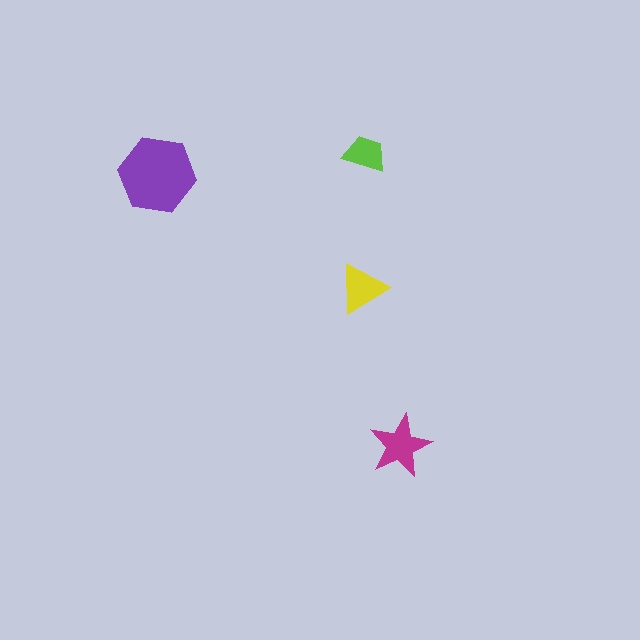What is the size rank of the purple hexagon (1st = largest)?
1st.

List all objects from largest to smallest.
The purple hexagon, the magenta star, the yellow triangle, the lime trapezoid.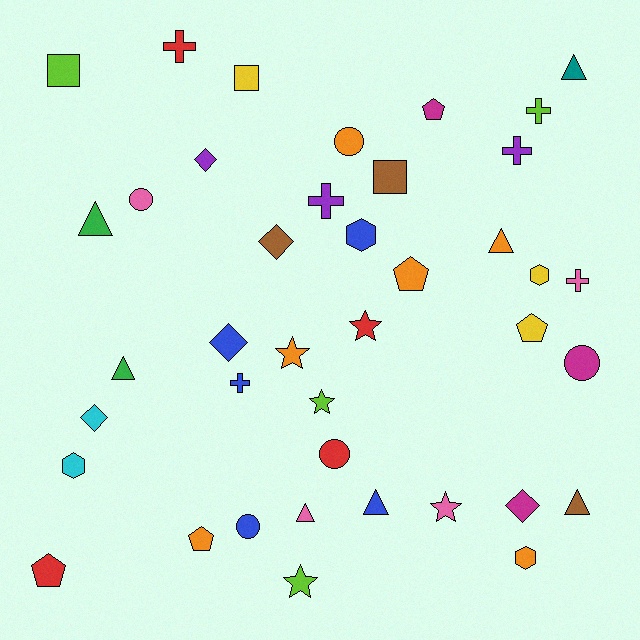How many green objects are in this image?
There are 2 green objects.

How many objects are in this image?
There are 40 objects.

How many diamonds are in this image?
There are 5 diamonds.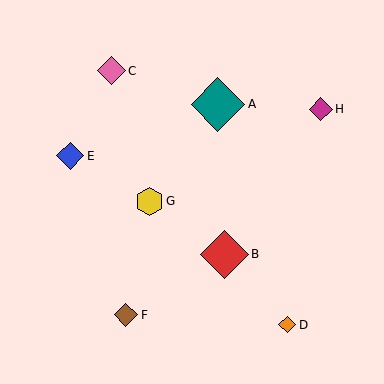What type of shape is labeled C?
Shape C is a pink diamond.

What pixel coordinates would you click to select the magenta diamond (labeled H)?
Click at (321, 109) to select the magenta diamond H.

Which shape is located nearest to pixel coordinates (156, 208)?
The yellow hexagon (labeled G) at (149, 201) is nearest to that location.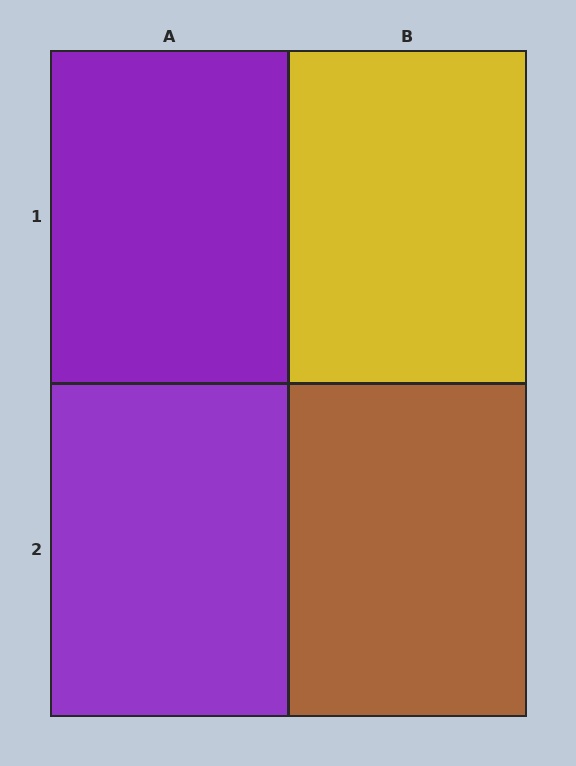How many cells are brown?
1 cell is brown.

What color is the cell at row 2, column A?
Purple.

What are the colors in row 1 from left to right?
Purple, yellow.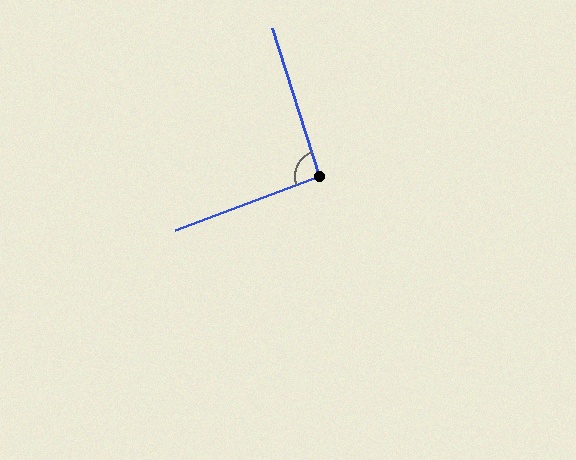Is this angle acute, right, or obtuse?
It is approximately a right angle.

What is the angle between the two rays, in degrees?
Approximately 93 degrees.